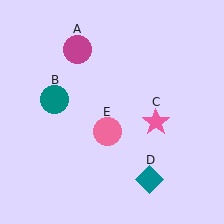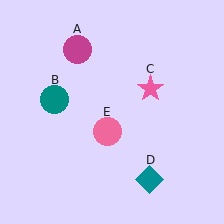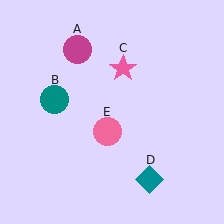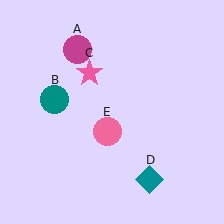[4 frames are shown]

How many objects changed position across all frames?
1 object changed position: pink star (object C).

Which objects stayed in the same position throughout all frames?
Magenta circle (object A) and teal circle (object B) and teal diamond (object D) and pink circle (object E) remained stationary.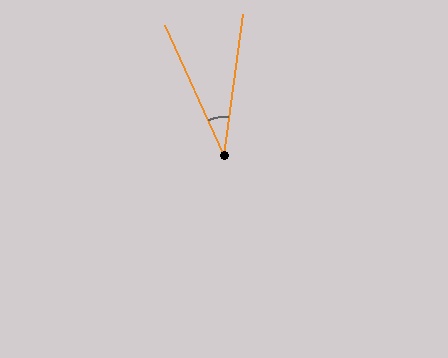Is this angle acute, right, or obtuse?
It is acute.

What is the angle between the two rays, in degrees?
Approximately 32 degrees.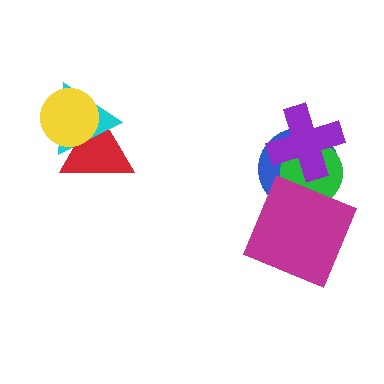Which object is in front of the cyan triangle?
The yellow circle is in front of the cyan triangle.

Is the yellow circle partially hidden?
No, no other shape covers it.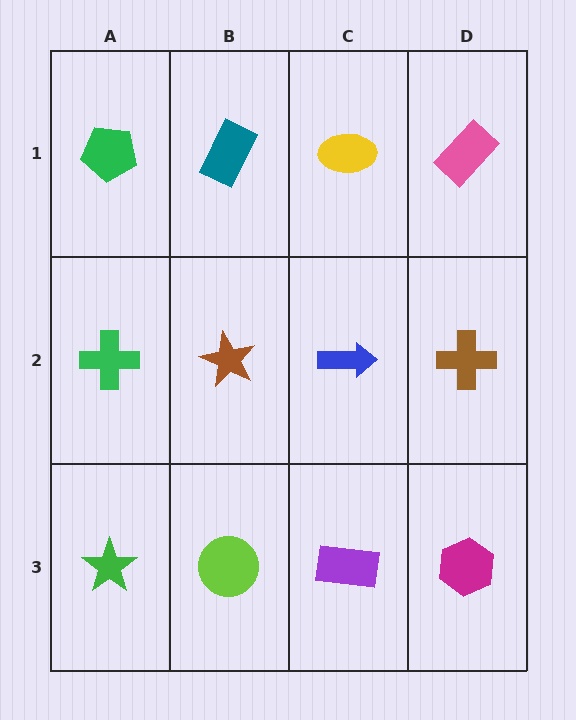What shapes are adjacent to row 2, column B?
A teal rectangle (row 1, column B), a lime circle (row 3, column B), a green cross (row 2, column A), a blue arrow (row 2, column C).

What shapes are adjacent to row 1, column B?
A brown star (row 2, column B), a green pentagon (row 1, column A), a yellow ellipse (row 1, column C).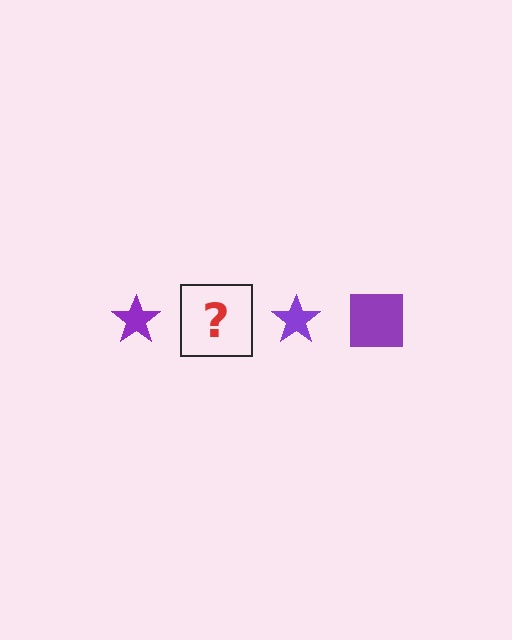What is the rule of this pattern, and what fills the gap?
The rule is that the pattern cycles through star, square shapes in purple. The gap should be filled with a purple square.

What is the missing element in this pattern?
The missing element is a purple square.